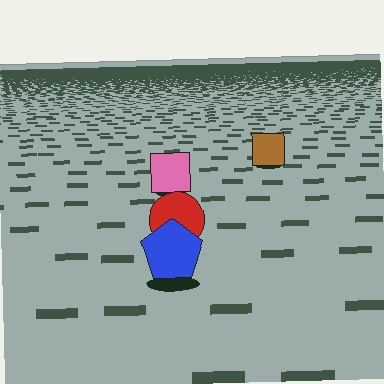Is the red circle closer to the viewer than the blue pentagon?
No. The blue pentagon is closer — you can tell from the texture gradient: the ground texture is coarser near it.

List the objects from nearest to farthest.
From nearest to farthest: the blue pentagon, the red circle, the pink square, the brown square.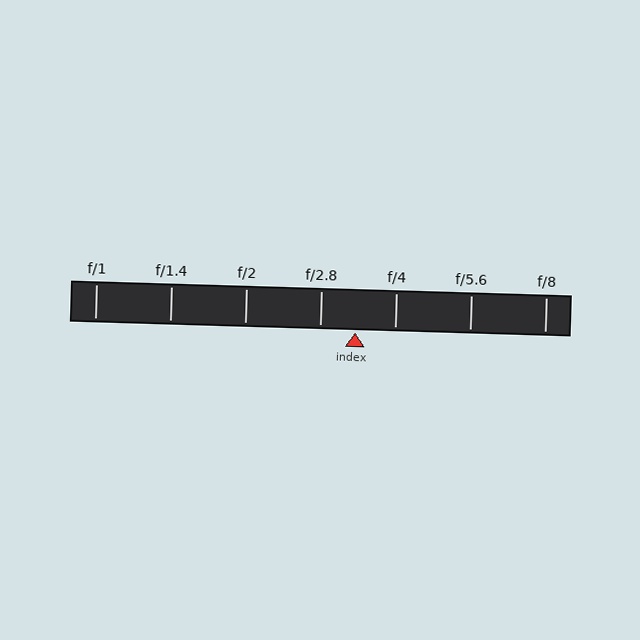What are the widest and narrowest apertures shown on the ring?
The widest aperture shown is f/1 and the narrowest is f/8.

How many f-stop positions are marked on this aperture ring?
There are 7 f-stop positions marked.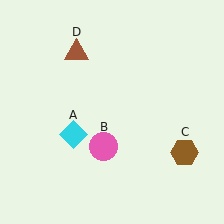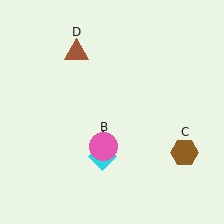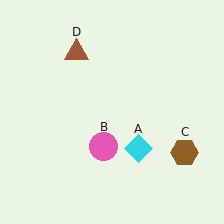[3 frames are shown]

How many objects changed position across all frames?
1 object changed position: cyan diamond (object A).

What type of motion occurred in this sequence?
The cyan diamond (object A) rotated counterclockwise around the center of the scene.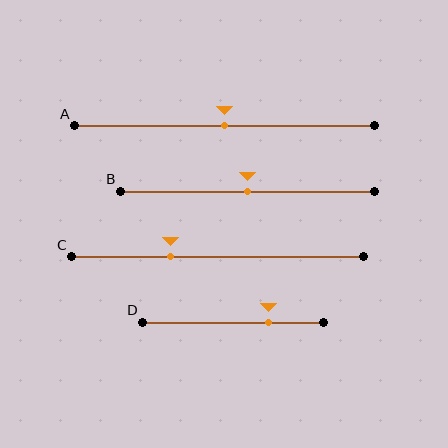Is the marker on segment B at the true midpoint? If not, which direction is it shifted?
Yes, the marker on segment B is at the true midpoint.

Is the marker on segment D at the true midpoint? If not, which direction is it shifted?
No, the marker on segment D is shifted to the right by about 19% of the segment length.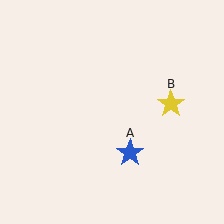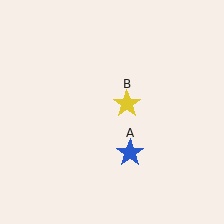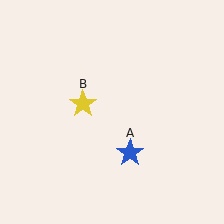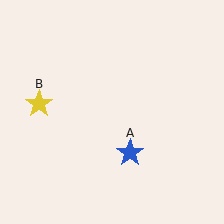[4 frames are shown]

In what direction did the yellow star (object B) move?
The yellow star (object B) moved left.